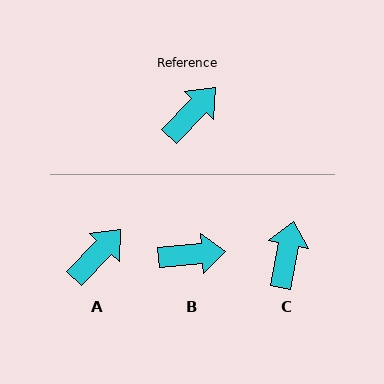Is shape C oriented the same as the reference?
No, it is off by about 33 degrees.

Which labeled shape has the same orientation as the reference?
A.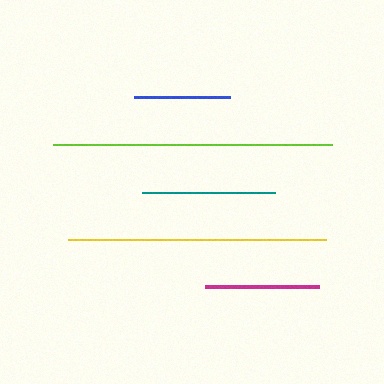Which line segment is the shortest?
The blue line is the shortest at approximately 97 pixels.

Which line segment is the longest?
The lime line is the longest at approximately 279 pixels.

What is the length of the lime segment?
The lime segment is approximately 279 pixels long.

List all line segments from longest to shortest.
From longest to shortest: lime, yellow, teal, magenta, blue.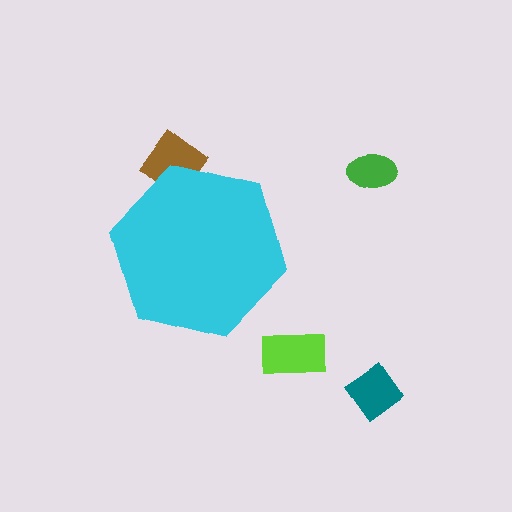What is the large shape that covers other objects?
A cyan hexagon.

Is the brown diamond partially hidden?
Yes, the brown diamond is partially hidden behind the cyan hexagon.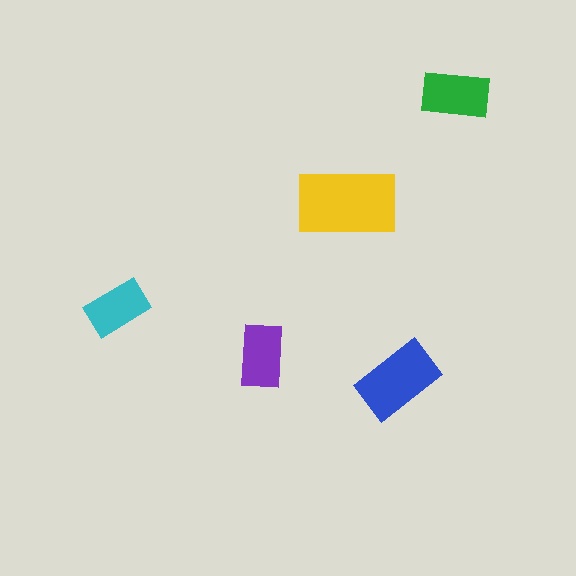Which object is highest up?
The green rectangle is topmost.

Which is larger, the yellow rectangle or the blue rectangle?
The yellow one.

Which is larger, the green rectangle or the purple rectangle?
The green one.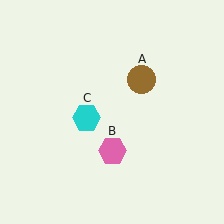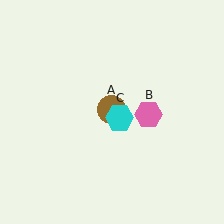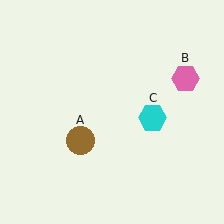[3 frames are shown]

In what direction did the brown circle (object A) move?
The brown circle (object A) moved down and to the left.